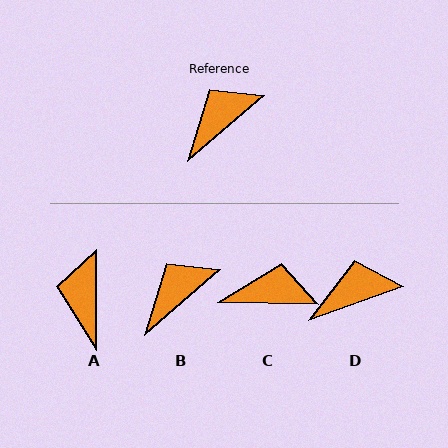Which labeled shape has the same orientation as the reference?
B.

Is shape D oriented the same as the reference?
No, it is off by about 21 degrees.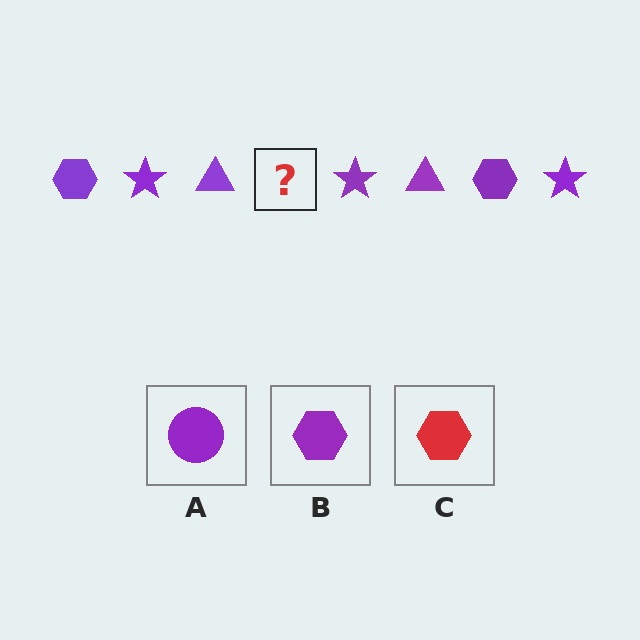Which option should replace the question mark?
Option B.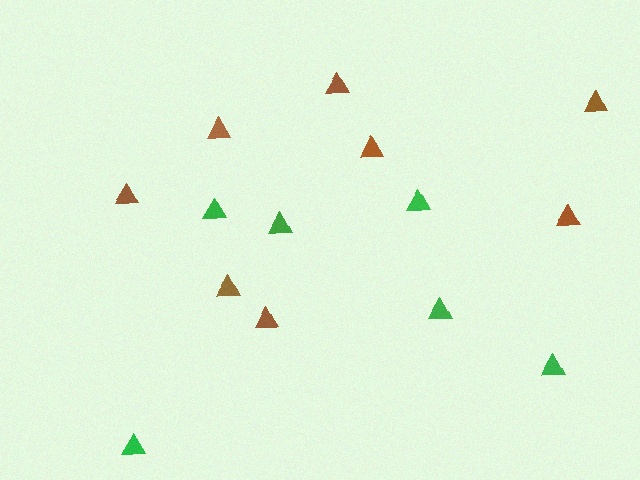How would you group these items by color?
There are 2 groups: one group of brown triangles (8) and one group of green triangles (6).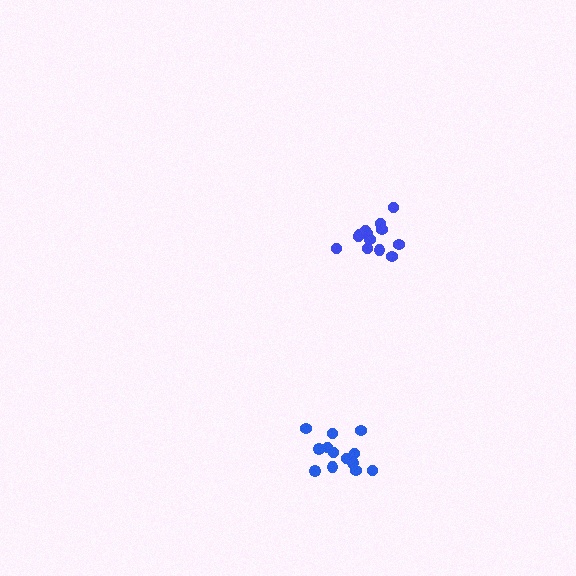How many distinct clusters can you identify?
There are 2 distinct clusters.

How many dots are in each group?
Group 1: 13 dots, Group 2: 13 dots (26 total).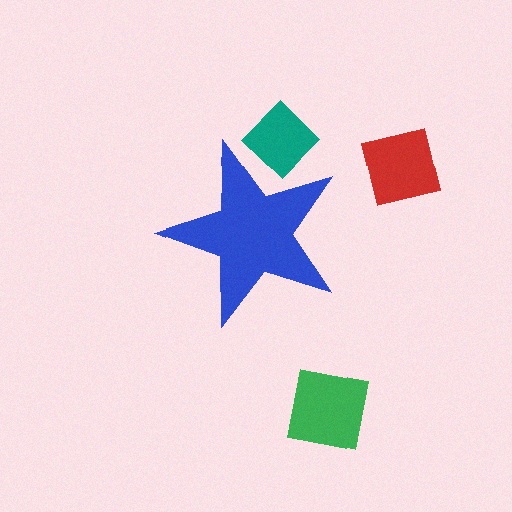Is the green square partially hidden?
No, the green square is fully visible.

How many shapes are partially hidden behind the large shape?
1 shape is partially hidden.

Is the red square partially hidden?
No, the red square is fully visible.